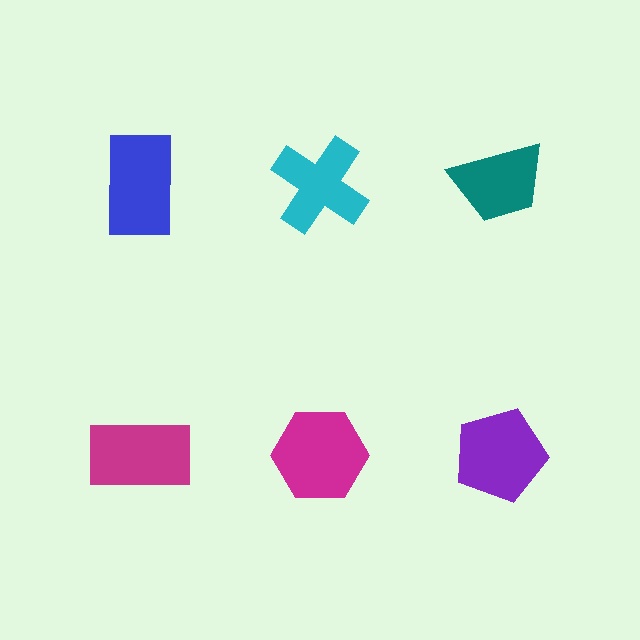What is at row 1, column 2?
A cyan cross.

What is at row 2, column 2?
A magenta hexagon.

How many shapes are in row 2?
3 shapes.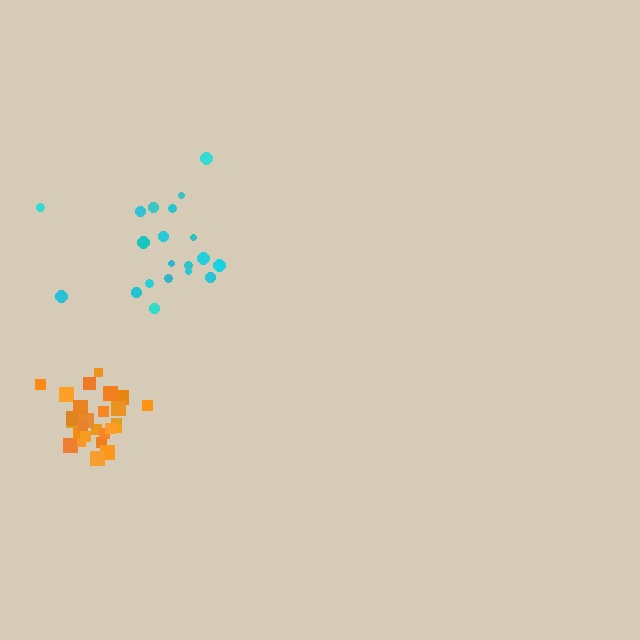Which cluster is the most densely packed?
Orange.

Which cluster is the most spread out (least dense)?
Cyan.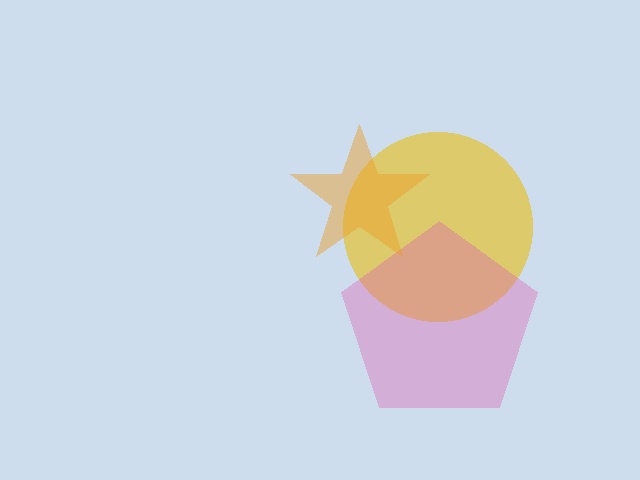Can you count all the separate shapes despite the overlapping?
Yes, there are 3 separate shapes.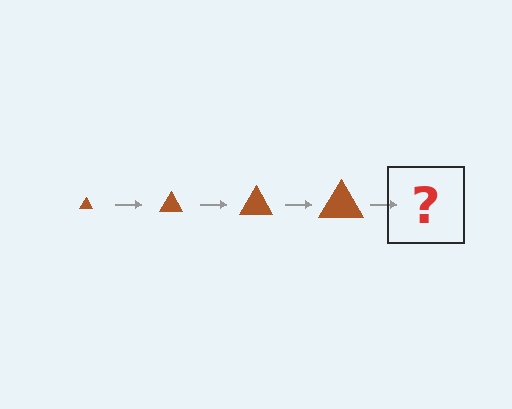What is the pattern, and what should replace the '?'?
The pattern is that the triangle gets progressively larger each step. The '?' should be a brown triangle, larger than the previous one.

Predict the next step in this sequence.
The next step is a brown triangle, larger than the previous one.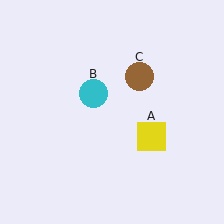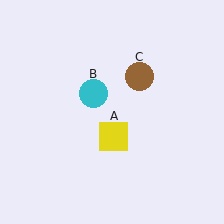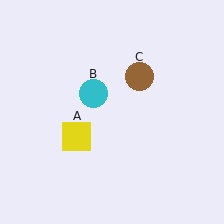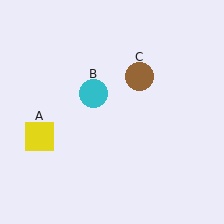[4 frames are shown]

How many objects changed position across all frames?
1 object changed position: yellow square (object A).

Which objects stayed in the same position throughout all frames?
Cyan circle (object B) and brown circle (object C) remained stationary.